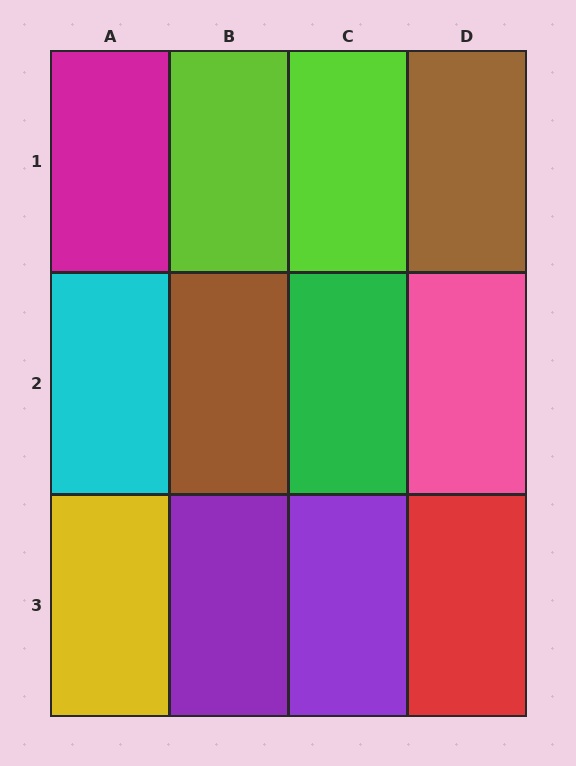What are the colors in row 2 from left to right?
Cyan, brown, green, pink.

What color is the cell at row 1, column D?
Brown.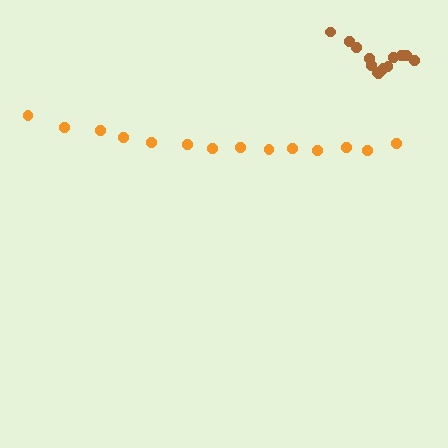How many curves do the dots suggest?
There are 2 distinct paths.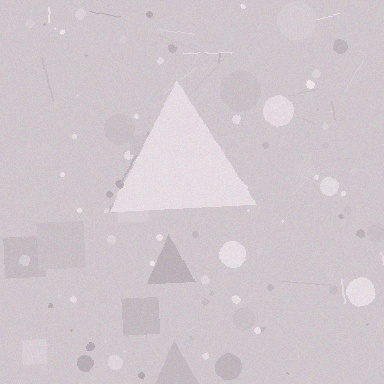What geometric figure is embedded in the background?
A triangle is embedded in the background.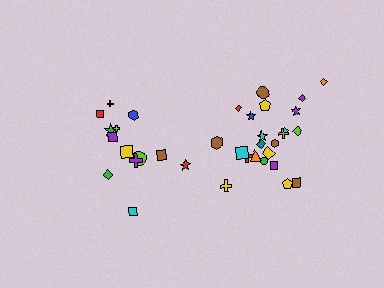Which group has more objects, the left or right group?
The right group.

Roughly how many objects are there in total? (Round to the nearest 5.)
Roughly 35 objects in total.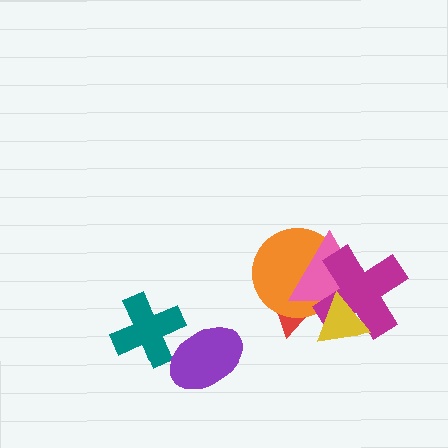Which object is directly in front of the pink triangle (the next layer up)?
The magenta cross is directly in front of the pink triangle.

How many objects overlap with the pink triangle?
4 objects overlap with the pink triangle.